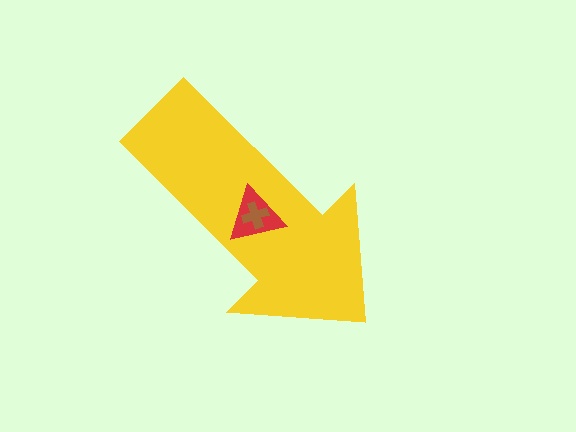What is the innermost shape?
The brown cross.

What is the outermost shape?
The yellow arrow.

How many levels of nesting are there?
3.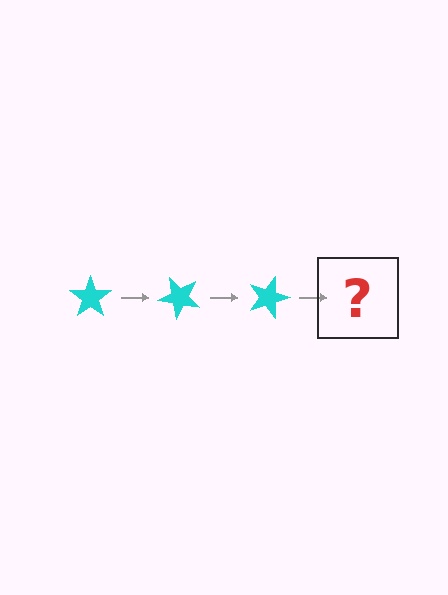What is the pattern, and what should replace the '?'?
The pattern is that the star rotates 45 degrees each step. The '?' should be a cyan star rotated 135 degrees.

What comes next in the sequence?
The next element should be a cyan star rotated 135 degrees.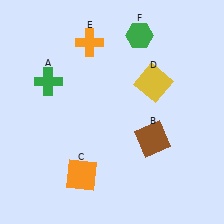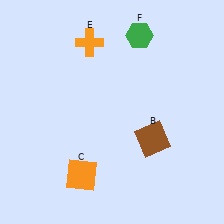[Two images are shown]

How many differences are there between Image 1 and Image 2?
There are 2 differences between the two images.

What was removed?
The yellow square (D), the green cross (A) were removed in Image 2.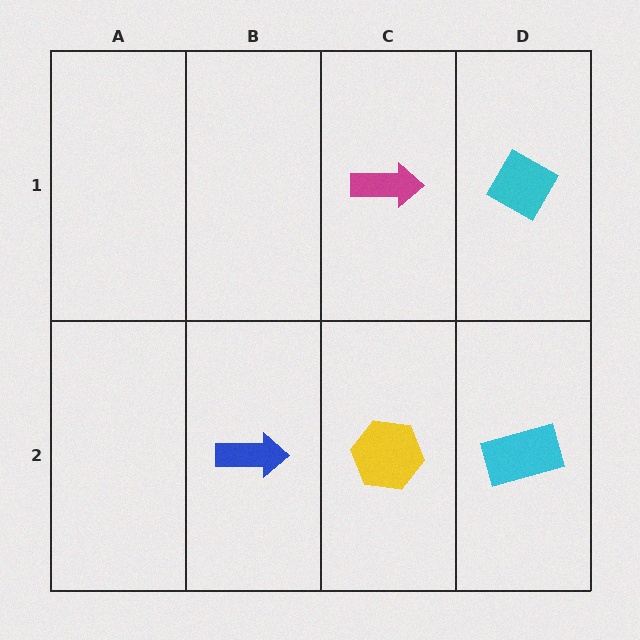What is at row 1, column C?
A magenta arrow.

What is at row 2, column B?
A blue arrow.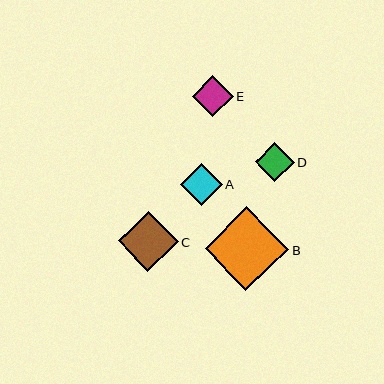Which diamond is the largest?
Diamond B is the largest with a size of approximately 84 pixels.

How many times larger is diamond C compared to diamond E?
Diamond C is approximately 1.5 times the size of diamond E.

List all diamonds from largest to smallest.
From largest to smallest: B, C, A, E, D.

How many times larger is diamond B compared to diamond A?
Diamond B is approximately 2.0 times the size of diamond A.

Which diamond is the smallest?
Diamond D is the smallest with a size of approximately 39 pixels.